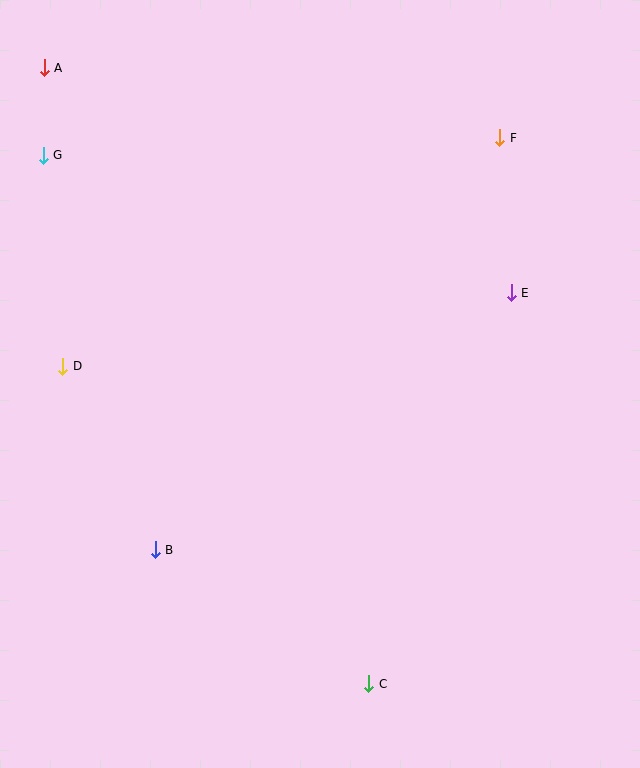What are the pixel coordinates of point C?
Point C is at (369, 684).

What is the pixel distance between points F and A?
The distance between F and A is 461 pixels.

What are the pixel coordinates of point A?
Point A is at (44, 68).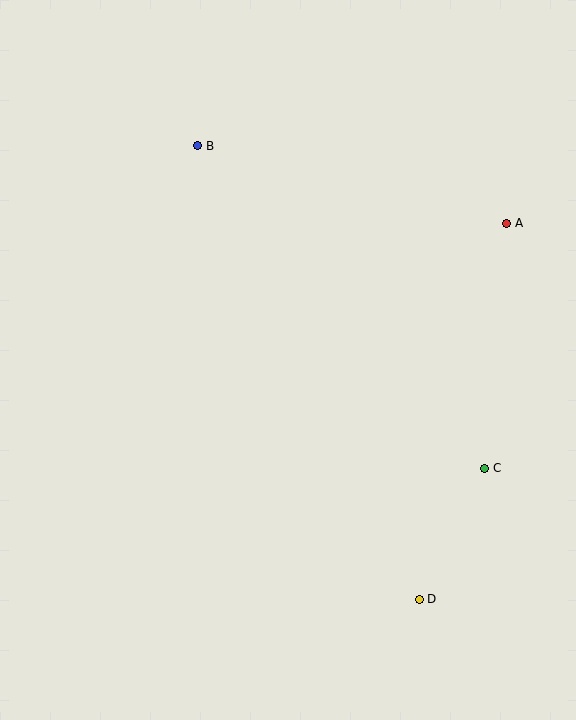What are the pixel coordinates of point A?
Point A is at (507, 223).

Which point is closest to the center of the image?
Point C at (485, 468) is closest to the center.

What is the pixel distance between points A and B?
The distance between A and B is 319 pixels.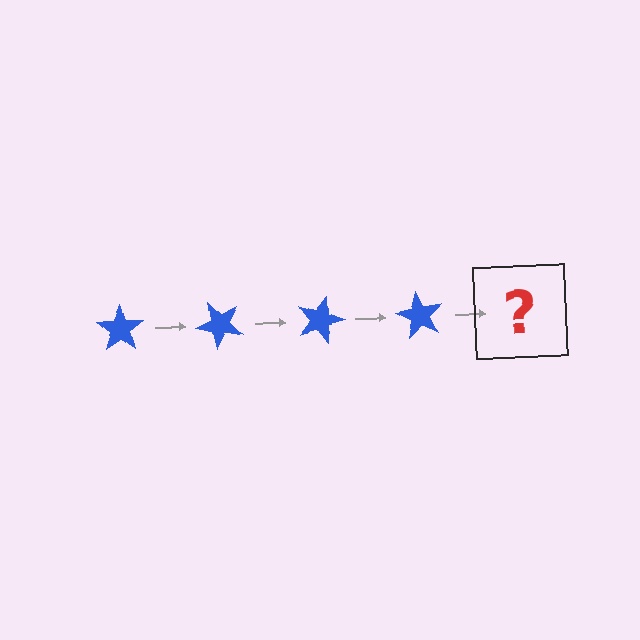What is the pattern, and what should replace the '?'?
The pattern is that the star rotates 45 degrees each step. The '?' should be a blue star rotated 180 degrees.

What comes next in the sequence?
The next element should be a blue star rotated 180 degrees.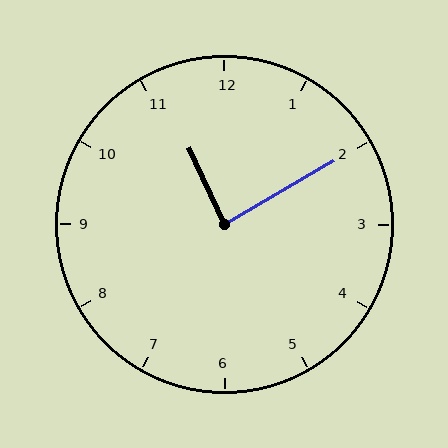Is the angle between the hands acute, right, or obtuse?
It is right.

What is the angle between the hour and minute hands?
Approximately 85 degrees.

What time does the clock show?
11:10.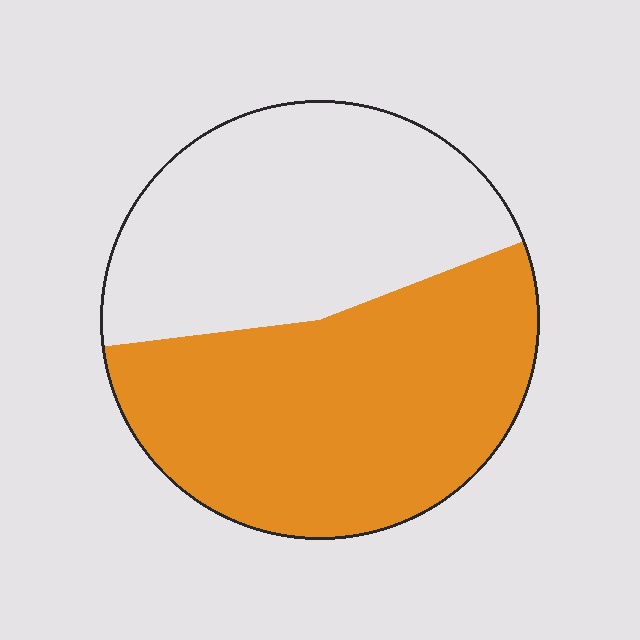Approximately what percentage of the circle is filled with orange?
Approximately 55%.